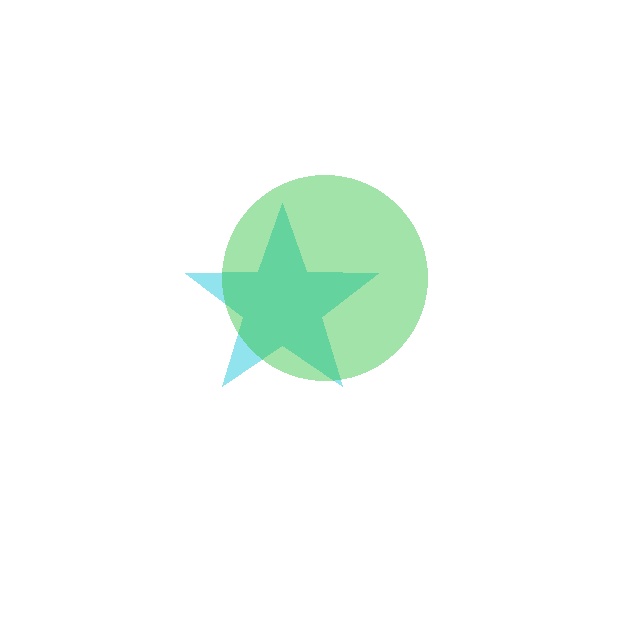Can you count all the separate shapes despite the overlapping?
Yes, there are 2 separate shapes.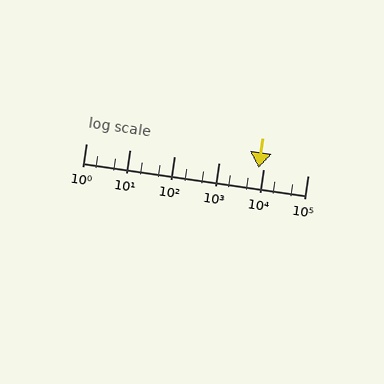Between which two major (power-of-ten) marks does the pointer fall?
The pointer is between 1000 and 10000.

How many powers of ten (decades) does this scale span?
The scale spans 5 decades, from 1 to 100000.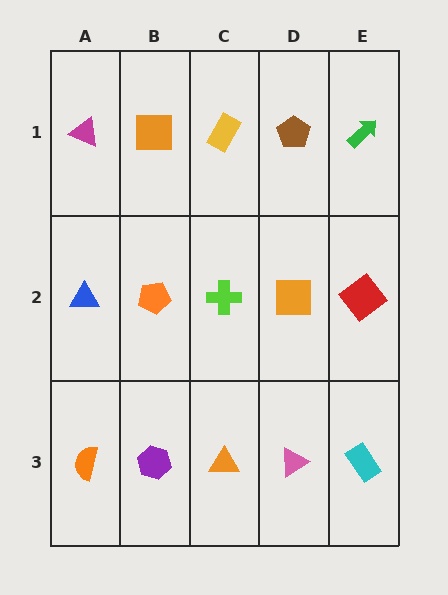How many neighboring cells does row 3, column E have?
2.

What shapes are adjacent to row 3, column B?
An orange pentagon (row 2, column B), an orange semicircle (row 3, column A), an orange triangle (row 3, column C).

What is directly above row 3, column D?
An orange square.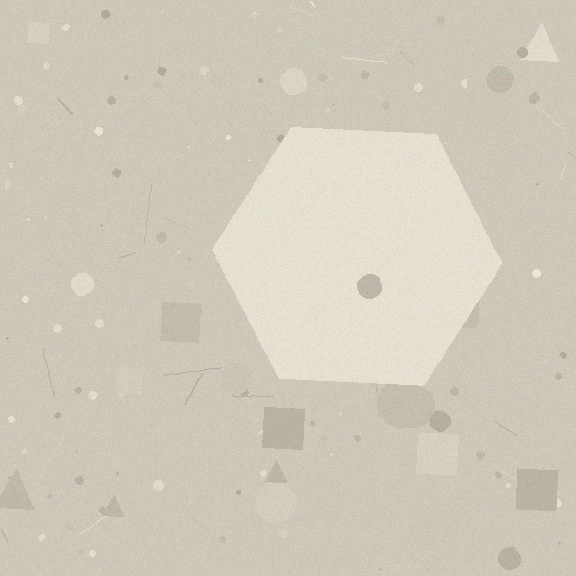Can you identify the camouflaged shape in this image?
The camouflaged shape is a hexagon.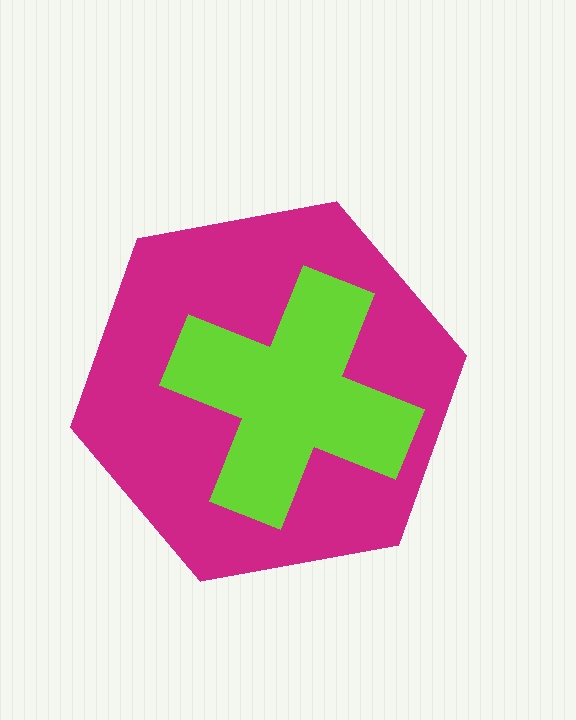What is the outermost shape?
The magenta hexagon.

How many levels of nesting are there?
2.